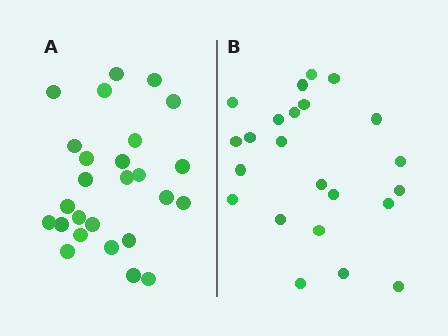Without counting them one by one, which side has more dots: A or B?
Region A (the left region) has more dots.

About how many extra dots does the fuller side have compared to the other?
Region A has just a few more — roughly 2 or 3 more dots than region B.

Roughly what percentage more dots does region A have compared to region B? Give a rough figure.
About 15% more.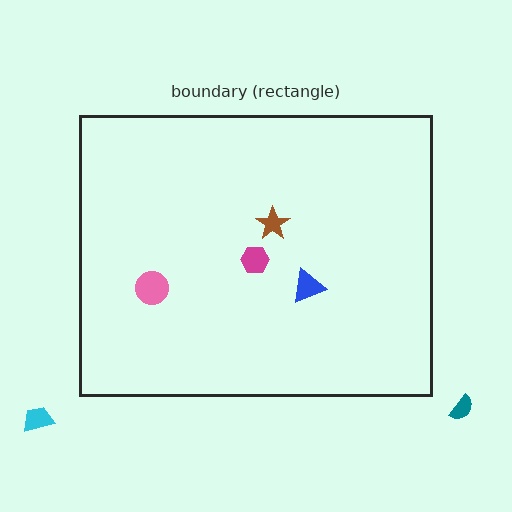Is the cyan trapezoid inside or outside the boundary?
Outside.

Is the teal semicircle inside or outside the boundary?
Outside.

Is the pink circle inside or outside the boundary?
Inside.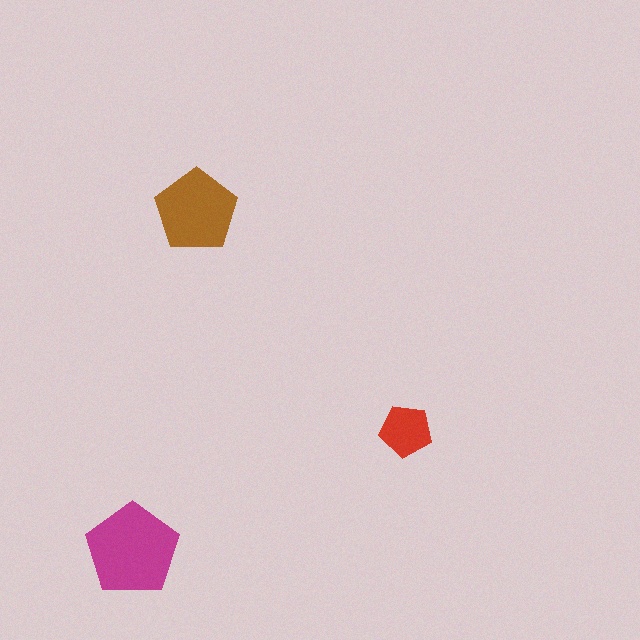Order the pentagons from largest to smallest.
the magenta one, the brown one, the red one.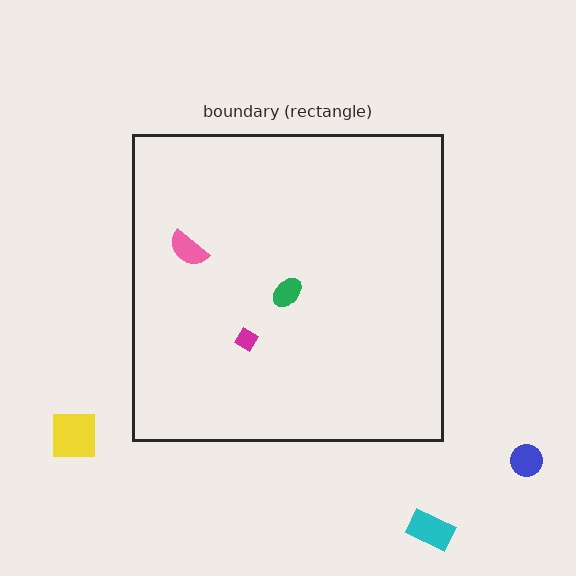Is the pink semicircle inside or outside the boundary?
Inside.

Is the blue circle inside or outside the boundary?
Outside.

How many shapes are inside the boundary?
3 inside, 3 outside.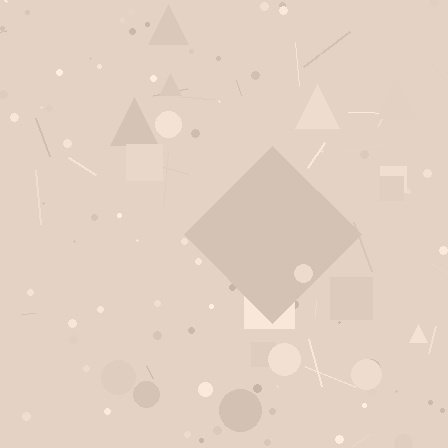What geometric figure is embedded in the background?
A diamond is embedded in the background.